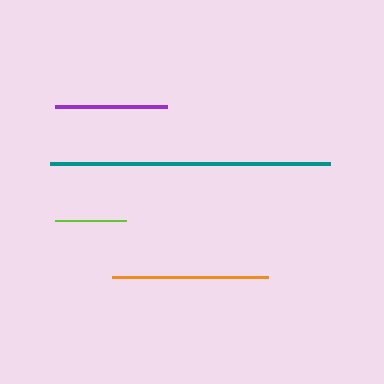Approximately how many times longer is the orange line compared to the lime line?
The orange line is approximately 2.2 times the length of the lime line.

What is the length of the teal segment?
The teal segment is approximately 281 pixels long.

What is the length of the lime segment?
The lime segment is approximately 71 pixels long.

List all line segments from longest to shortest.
From longest to shortest: teal, orange, purple, lime.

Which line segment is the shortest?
The lime line is the shortest at approximately 71 pixels.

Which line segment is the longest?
The teal line is the longest at approximately 281 pixels.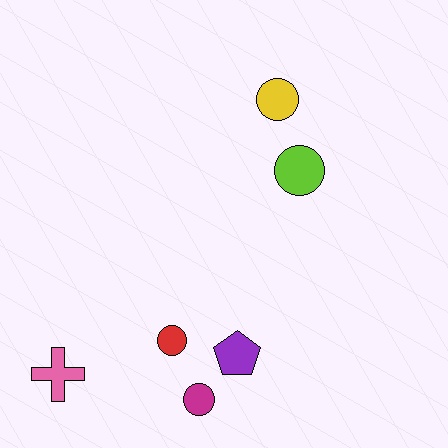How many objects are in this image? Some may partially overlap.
There are 6 objects.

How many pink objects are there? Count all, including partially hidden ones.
There is 1 pink object.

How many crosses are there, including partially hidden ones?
There is 1 cross.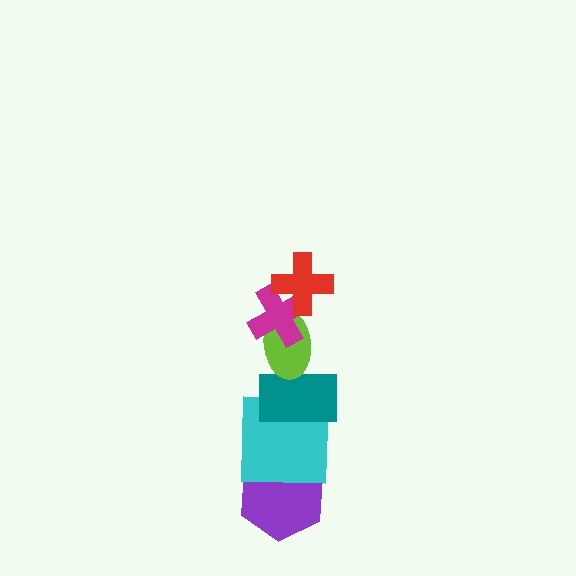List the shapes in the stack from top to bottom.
From top to bottom: the red cross, the magenta cross, the lime ellipse, the teal rectangle, the cyan square, the purple hexagon.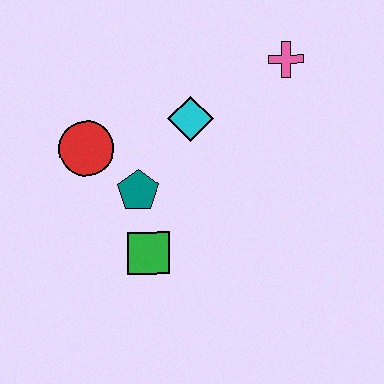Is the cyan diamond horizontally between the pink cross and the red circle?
Yes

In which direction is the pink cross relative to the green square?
The pink cross is above the green square.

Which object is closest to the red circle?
The teal pentagon is closest to the red circle.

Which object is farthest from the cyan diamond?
The green square is farthest from the cyan diamond.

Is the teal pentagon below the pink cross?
Yes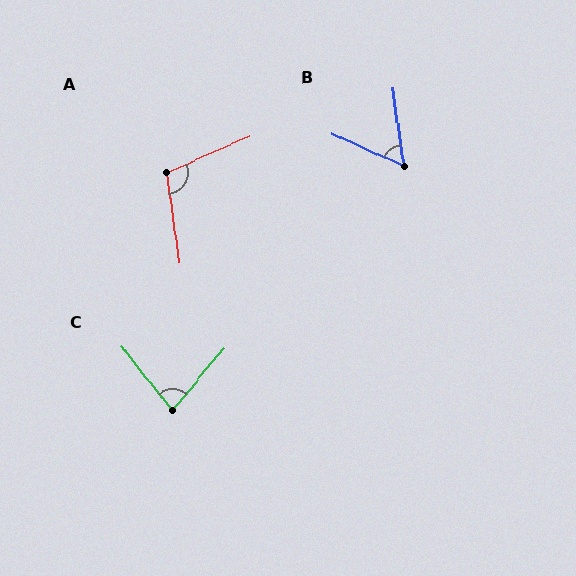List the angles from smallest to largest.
B (57°), C (78°), A (105°).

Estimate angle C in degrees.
Approximately 78 degrees.